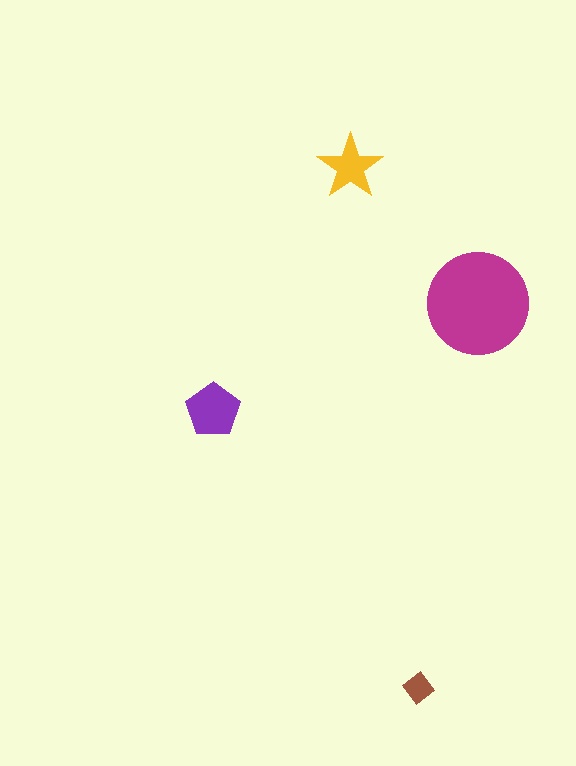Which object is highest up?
The yellow star is topmost.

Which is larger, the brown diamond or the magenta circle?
The magenta circle.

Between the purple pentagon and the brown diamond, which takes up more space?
The purple pentagon.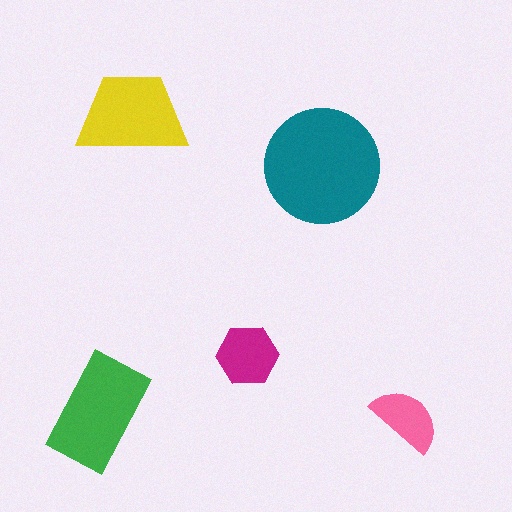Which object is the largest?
The teal circle.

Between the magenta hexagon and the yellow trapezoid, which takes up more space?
The yellow trapezoid.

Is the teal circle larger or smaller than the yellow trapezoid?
Larger.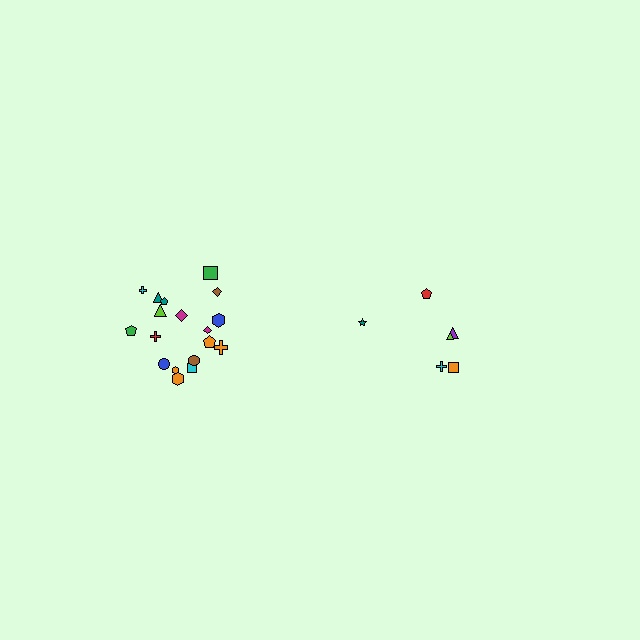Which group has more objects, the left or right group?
The left group.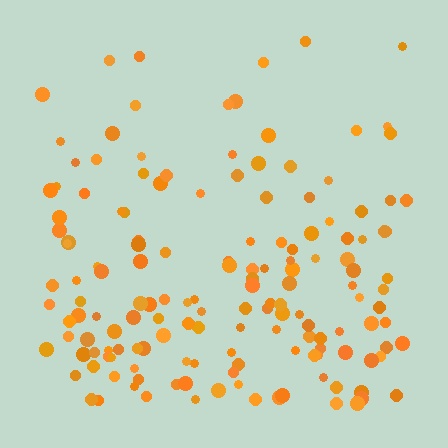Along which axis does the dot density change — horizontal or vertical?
Vertical.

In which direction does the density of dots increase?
From top to bottom, with the bottom side densest.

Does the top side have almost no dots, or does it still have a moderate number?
Still a moderate number, just noticeably fewer than the bottom.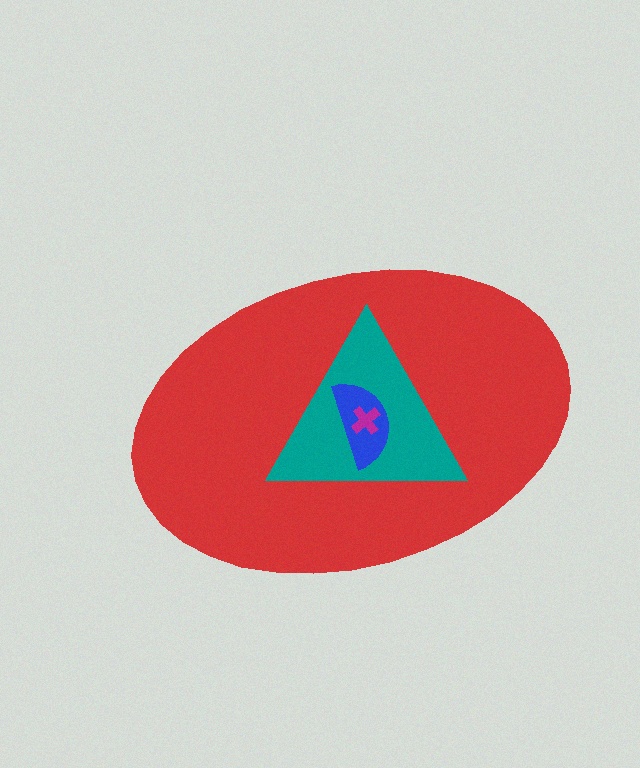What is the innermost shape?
The magenta cross.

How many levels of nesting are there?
4.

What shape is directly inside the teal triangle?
The blue semicircle.